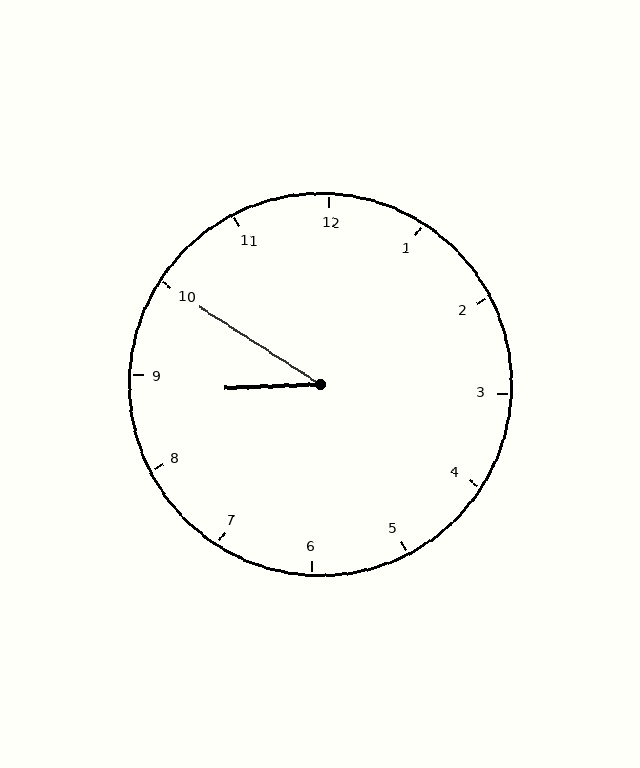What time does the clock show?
8:50.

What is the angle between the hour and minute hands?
Approximately 35 degrees.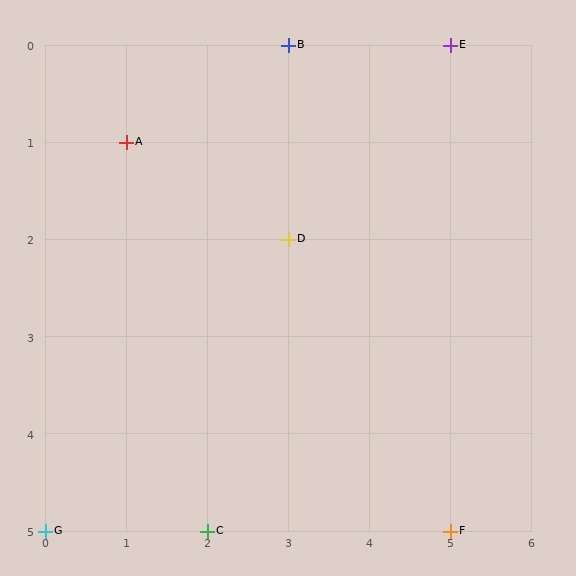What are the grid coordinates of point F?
Point F is at grid coordinates (5, 5).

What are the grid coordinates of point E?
Point E is at grid coordinates (5, 0).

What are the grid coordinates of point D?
Point D is at grid coordinates (3, 2).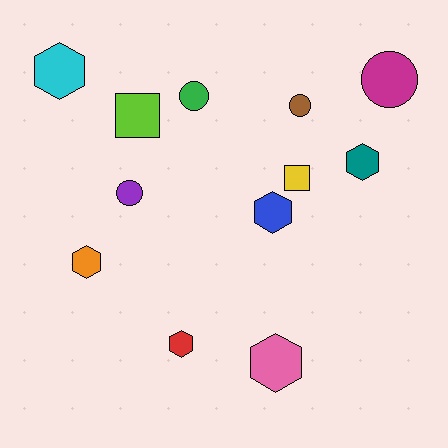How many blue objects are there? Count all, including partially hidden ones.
There is 1 blue object.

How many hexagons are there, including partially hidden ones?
There are 6 hexagons.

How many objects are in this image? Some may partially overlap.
There are 12 objects.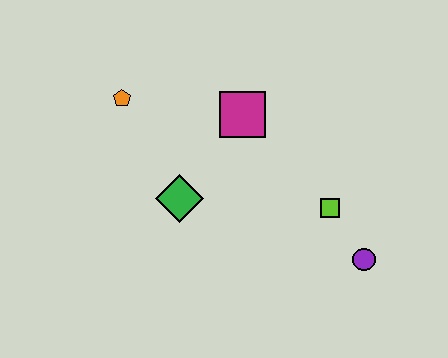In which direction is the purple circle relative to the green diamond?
The purple circle is to the right of the green diamond.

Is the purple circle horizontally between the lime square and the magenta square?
No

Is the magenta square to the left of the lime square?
Yes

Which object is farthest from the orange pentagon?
The purple circle is farthest from the orange pentagon.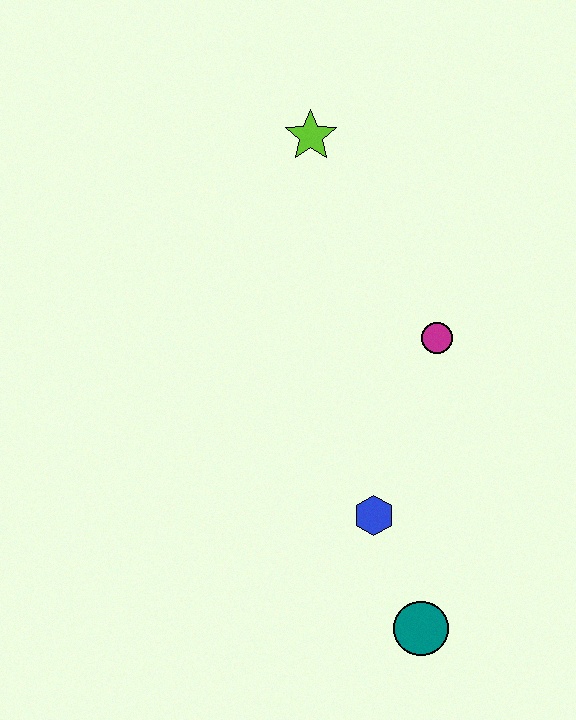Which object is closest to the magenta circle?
The blue hexagon is closest to the magenta circle.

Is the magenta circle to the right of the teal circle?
Yes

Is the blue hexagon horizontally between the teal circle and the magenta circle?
No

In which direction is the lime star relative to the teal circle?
The lime star is above the teal circle.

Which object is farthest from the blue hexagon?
The lime star is farthest from the blue hexagon.